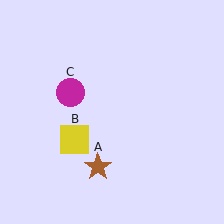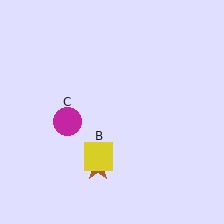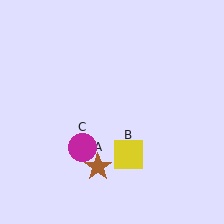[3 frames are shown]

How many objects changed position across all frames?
2 objects changed position: yellow square (object B), magenta circle (object C).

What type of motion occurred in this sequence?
The yellow square (object B), magenta circle (object C) rotated counterclockwise around the center of the scene.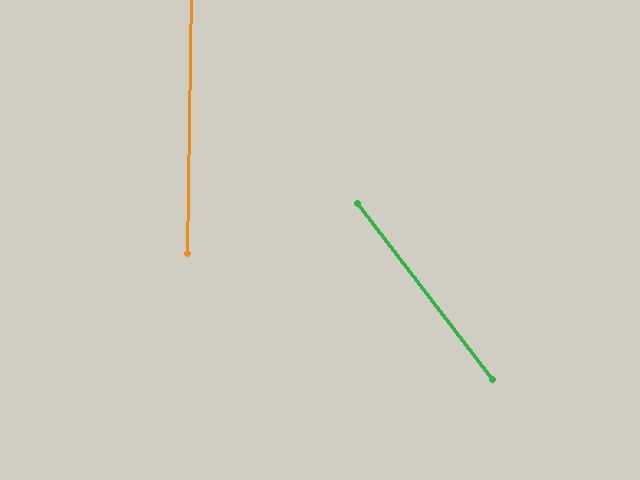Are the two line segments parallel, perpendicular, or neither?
Neither parallel nor perpendicular — they differ by about 38°.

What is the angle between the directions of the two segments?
Approximately 38 degrees.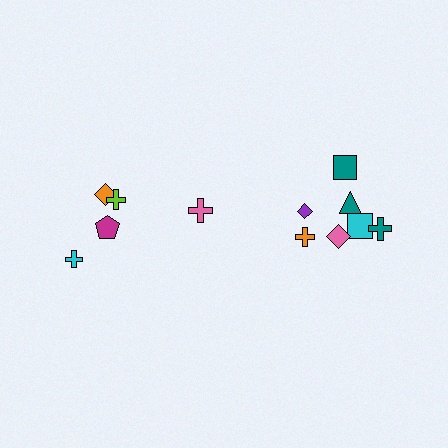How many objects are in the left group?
There are 5 objects.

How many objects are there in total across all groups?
There are 12 objects.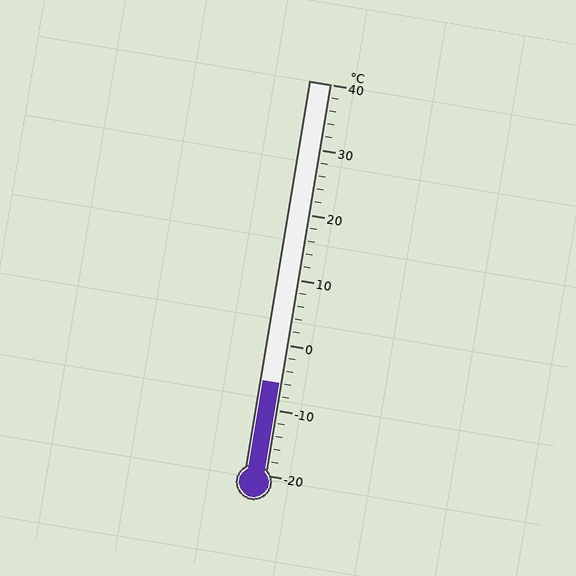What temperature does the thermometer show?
The thermometer shows approximately -6°C.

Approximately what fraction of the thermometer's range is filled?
The thermometer is filled to approximately 25% of its range.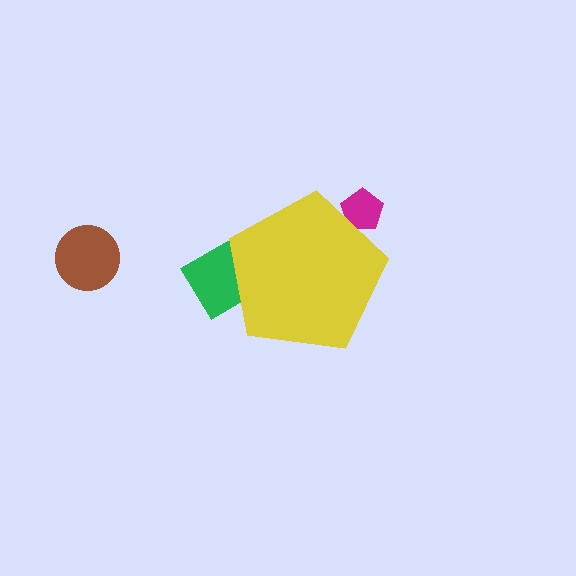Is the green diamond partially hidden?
Yes, the green diamond is partially hidden behind the yellow pentagon.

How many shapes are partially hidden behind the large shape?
2 shapes are partially hidden.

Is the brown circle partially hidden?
No, the brown circle is fully visible.